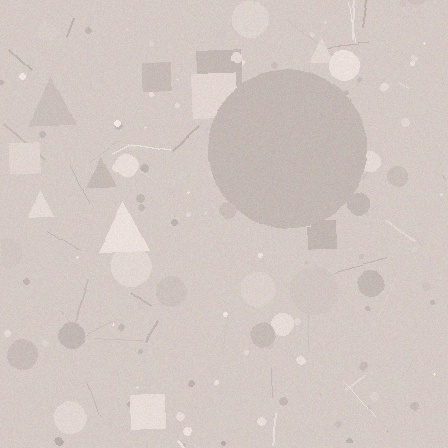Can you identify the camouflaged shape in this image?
The camouflaged shape is a circle.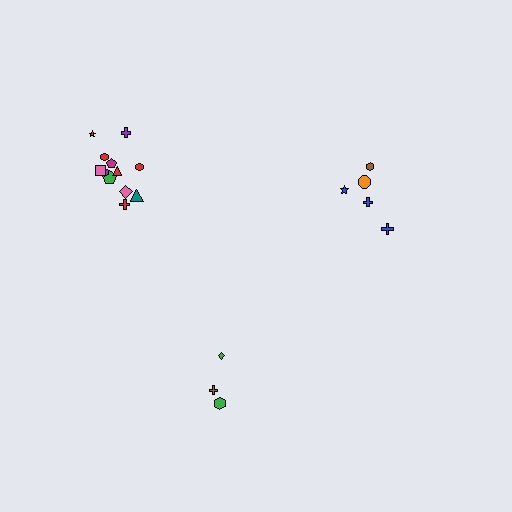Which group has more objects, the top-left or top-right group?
The top-left group.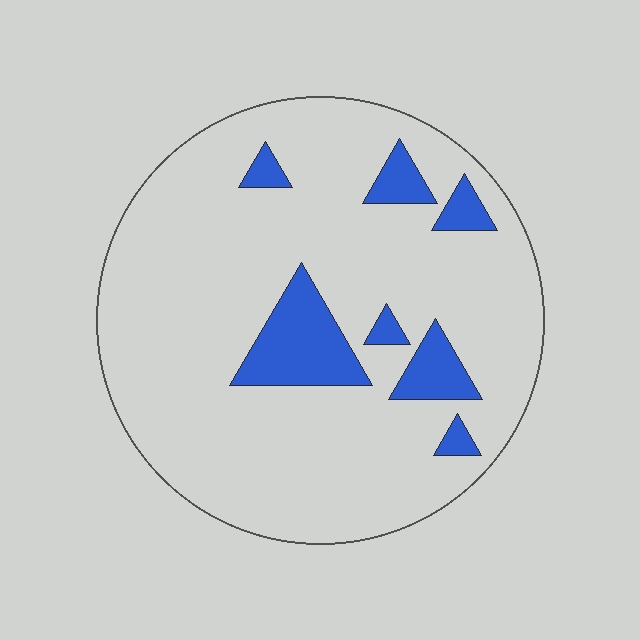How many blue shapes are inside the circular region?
7.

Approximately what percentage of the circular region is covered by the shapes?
Approximately 15%.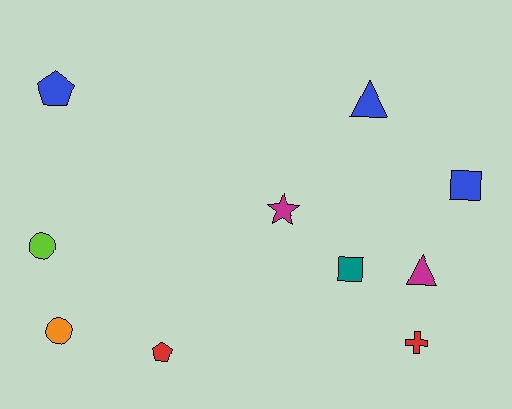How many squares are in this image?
There are 2 squares.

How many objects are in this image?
There are 10 objects.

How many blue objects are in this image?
There are 3 blue objects.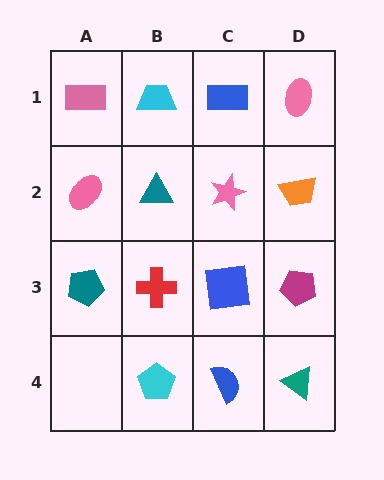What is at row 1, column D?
A pink ellipse.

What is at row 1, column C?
A blue rectangle.